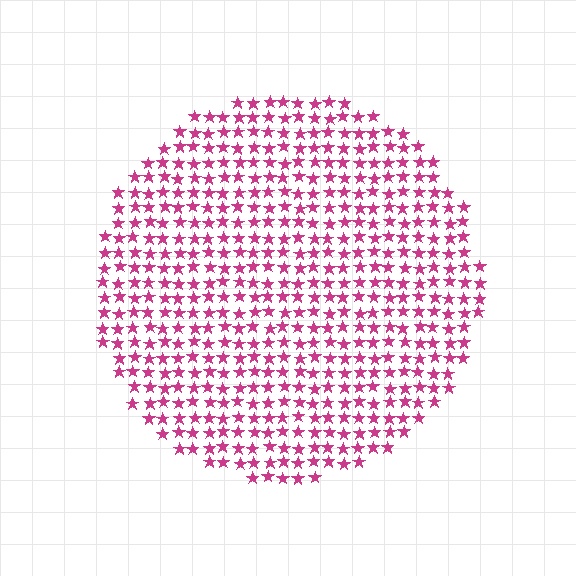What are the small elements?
The small elements are stars.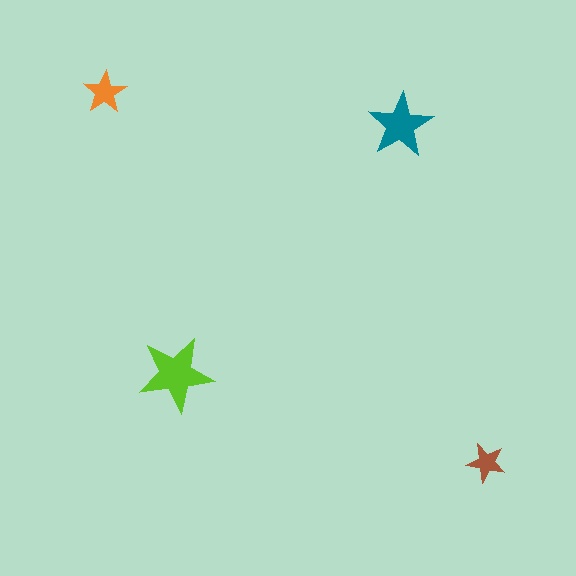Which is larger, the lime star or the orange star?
The lime one.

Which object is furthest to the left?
The orange star is leftmost.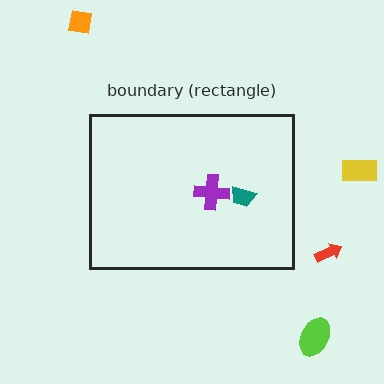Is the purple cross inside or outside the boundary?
Inside.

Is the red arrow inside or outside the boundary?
Outside.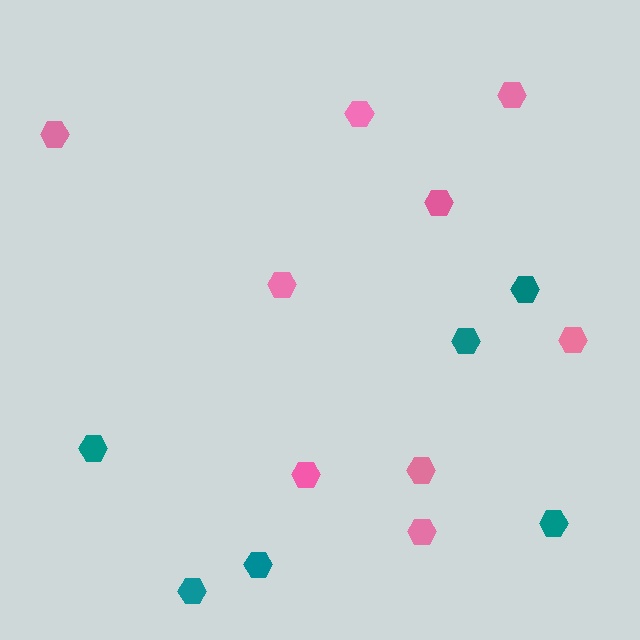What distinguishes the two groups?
There are 2 groups: one group of pink hexagons (9) and one group of teal hexagons (6).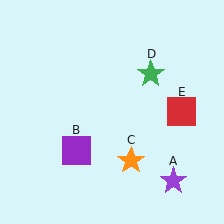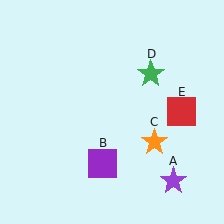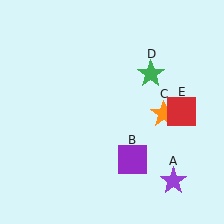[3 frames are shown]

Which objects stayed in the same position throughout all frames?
Purple star (object A) and green star (object D) and red square (object E) remained stationary.